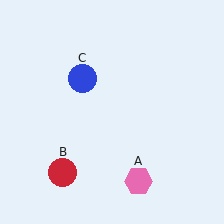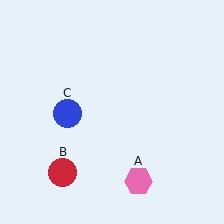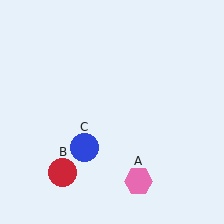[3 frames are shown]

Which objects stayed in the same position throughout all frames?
Pink hexagon (object A) and red circle (object B) remained stationary.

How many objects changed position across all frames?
1 object changed position: blue circle (object C).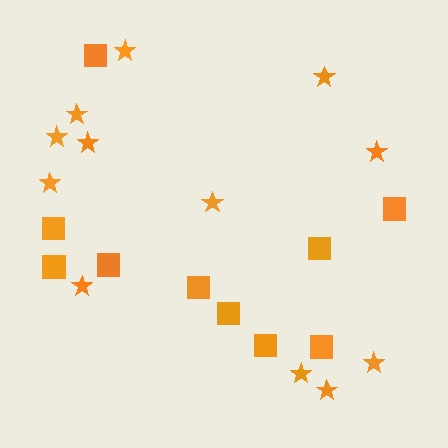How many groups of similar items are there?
There are 2 groups: one group of squares (10) and one group of stars (12).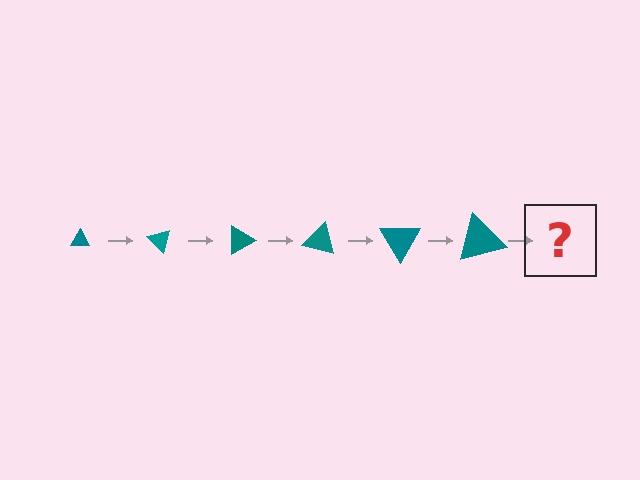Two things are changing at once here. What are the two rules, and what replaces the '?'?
The two rules are that the triangle grows larger each step and it rotates 45 degrees each step. The '?' should be a triangle, larger than the previous one and rotated 270 degrees from the start.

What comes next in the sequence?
The next element should be a triangle, larger than the previous one and rotated 270 degrees from the start.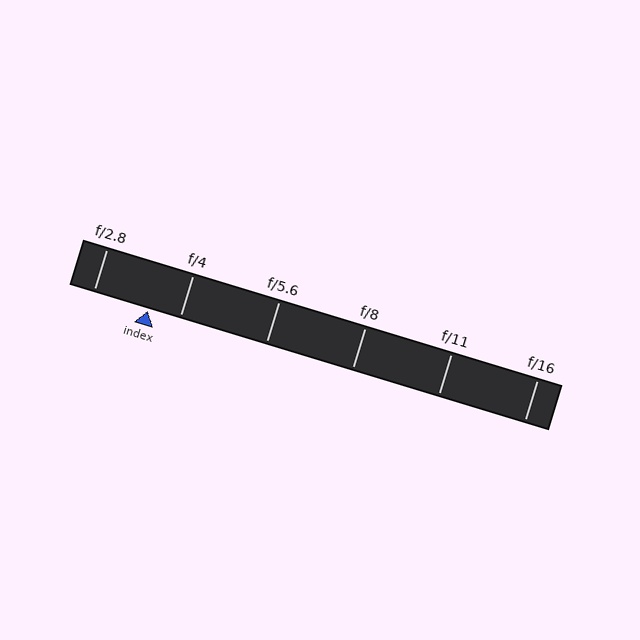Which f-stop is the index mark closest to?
The index mark is closest to f/4.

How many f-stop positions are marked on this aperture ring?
There are 6 f-stop positions marked.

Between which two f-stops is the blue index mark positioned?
The index mark is between f/2.8 and f/4.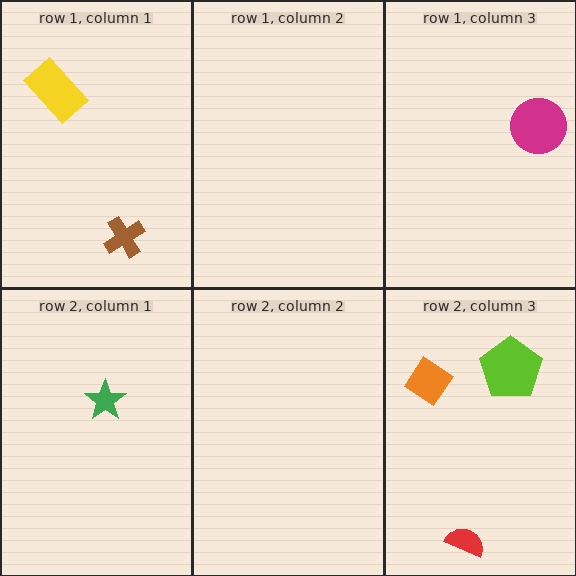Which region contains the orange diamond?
The row 2, column 3 region.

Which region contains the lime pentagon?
The row 2, column 3 region.